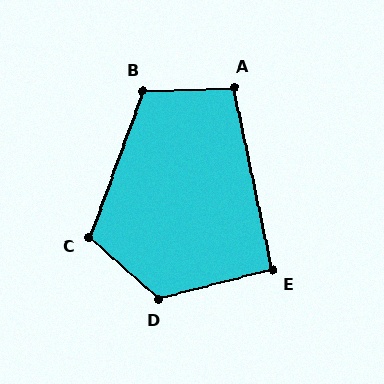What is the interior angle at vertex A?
Approximately 100 degrees (obtuse).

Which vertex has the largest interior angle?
D, at approximately 124 degrees.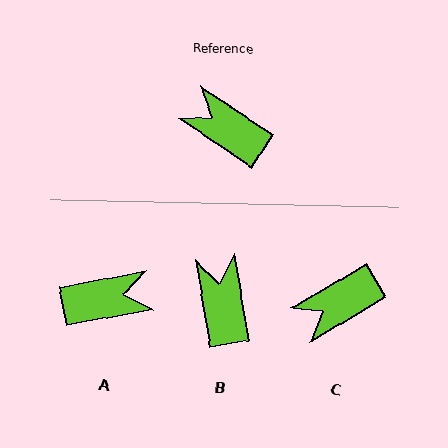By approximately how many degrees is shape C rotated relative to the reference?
Approximately 64 degrees counter-clockwise.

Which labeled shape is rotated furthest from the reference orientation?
A, about 135 degrees away.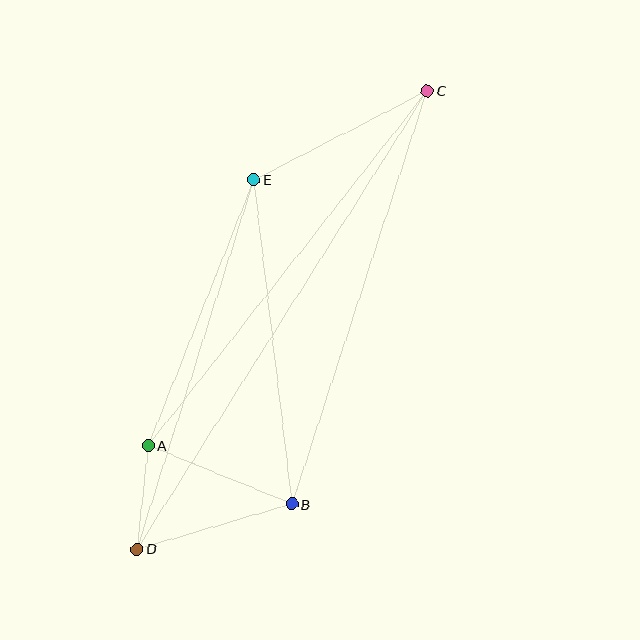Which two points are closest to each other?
Points A and D are closest to each other.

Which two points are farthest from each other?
Points C and D are farthest from each other.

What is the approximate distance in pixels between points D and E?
The distance between D and E is approximately 388 pixels.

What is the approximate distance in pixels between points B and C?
The distance between B and C is approximately 435 pixels.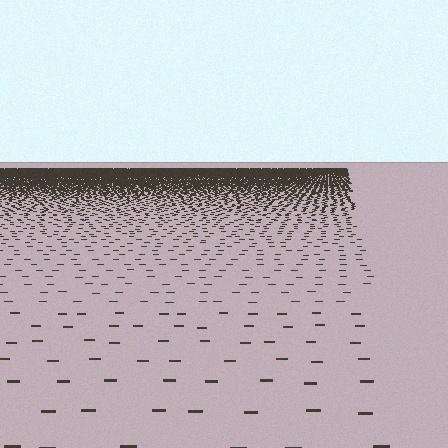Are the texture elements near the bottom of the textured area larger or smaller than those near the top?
Larger. Near the bottom, elements are closer to the viewer and appear at a bigger on-screen size.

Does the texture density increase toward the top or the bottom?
Density increases toward the top.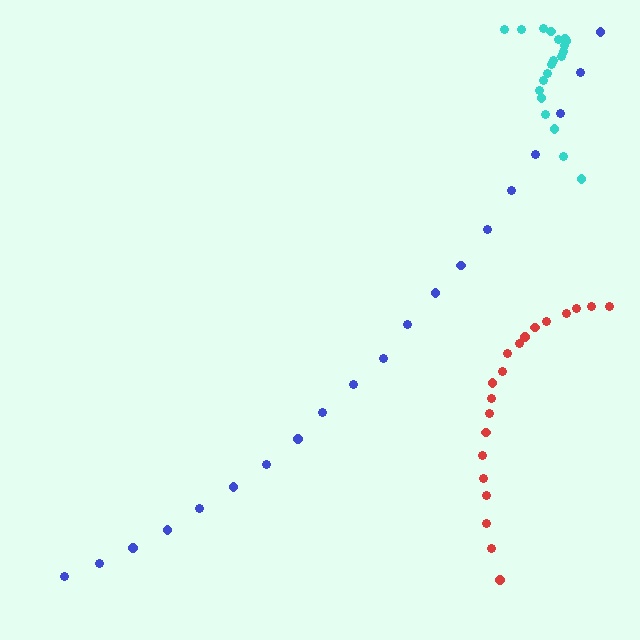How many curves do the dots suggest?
There are 3 distinct paths.